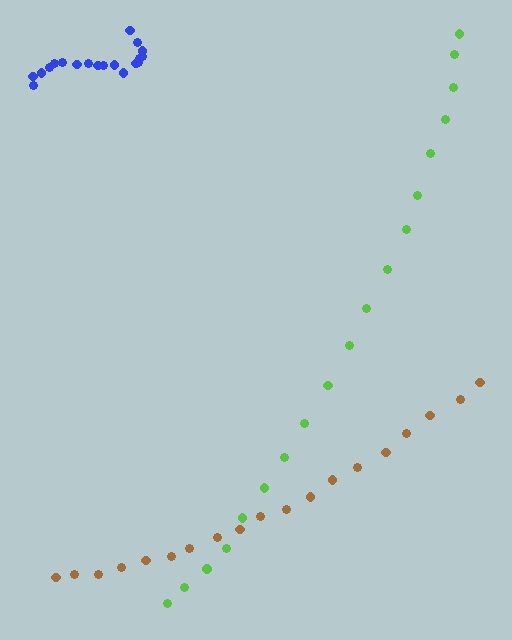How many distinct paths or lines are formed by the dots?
There are 3 distinct paths.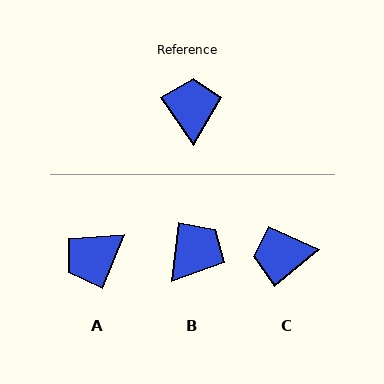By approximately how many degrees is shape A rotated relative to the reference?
Approximately 124 degrees counter-clockwise.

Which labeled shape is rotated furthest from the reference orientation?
A, about 124 degrees away.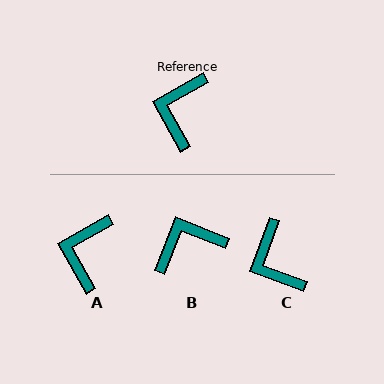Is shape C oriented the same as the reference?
No, it is off by about 41 degrees.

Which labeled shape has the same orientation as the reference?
A.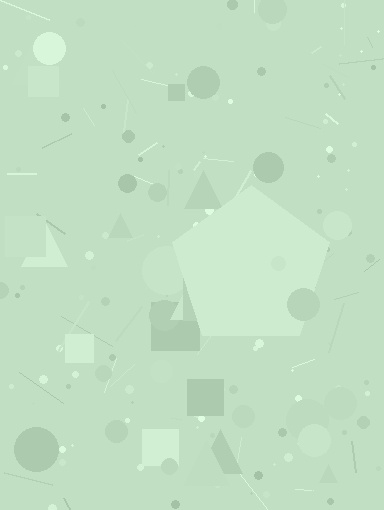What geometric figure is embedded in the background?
A pentagon is embedded in the background.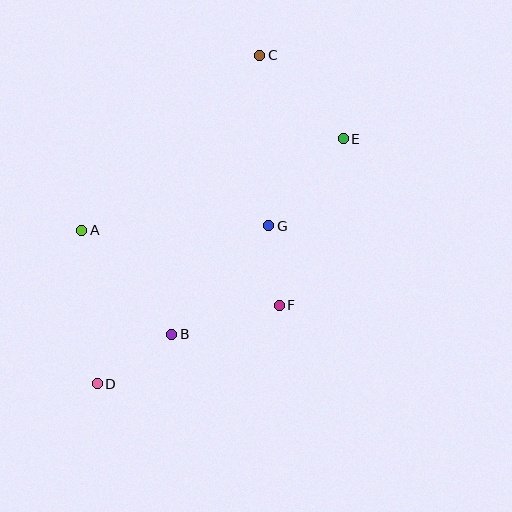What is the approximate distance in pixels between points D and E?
The distance between D and E is approximately 347 pixels.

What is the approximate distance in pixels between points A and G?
The distance between A and G is approximately 187 pixels.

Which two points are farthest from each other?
Points C and D are farthest from each other.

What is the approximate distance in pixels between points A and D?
The distance between A and D is approximately 155 pixels.